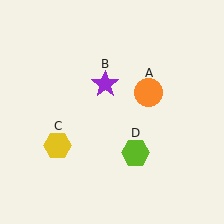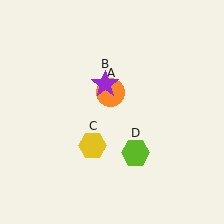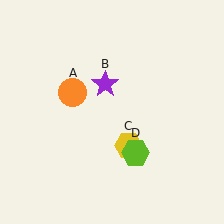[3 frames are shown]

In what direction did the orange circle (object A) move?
The orange circle (object A) moved left.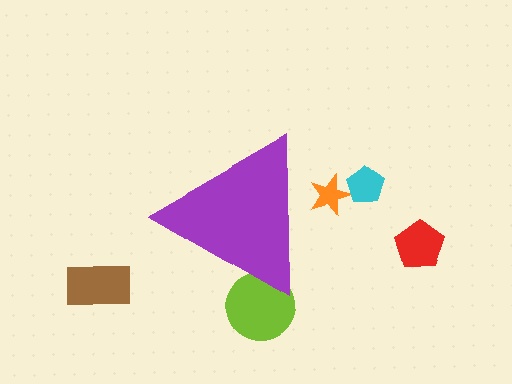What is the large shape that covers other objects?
A purple triangle.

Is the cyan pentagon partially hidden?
No, the cyan pentagon is fully visible.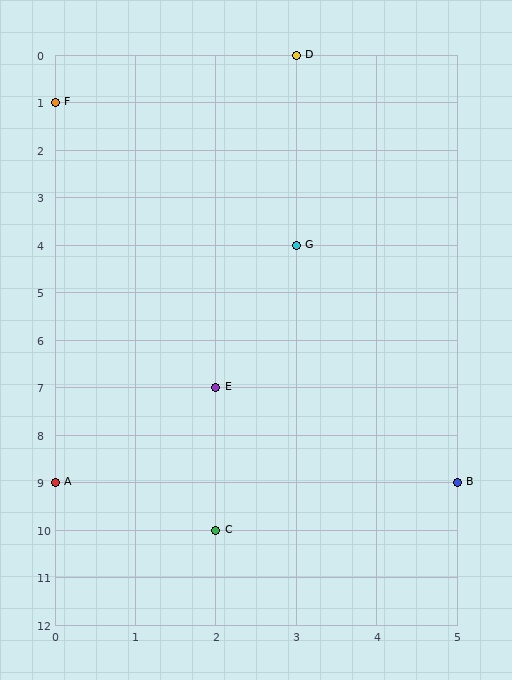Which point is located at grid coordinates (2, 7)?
Point E is at (2, 7).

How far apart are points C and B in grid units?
Points C and B are 3 columns and 1 row apart (about 3.2 grid units diagonally).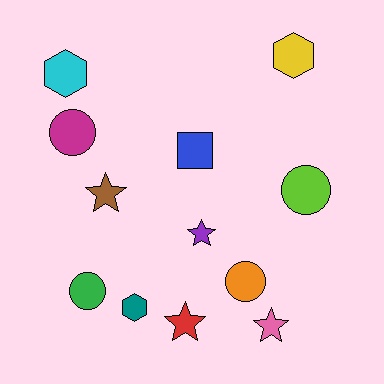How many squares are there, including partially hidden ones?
There is 1 square.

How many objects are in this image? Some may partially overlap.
There are 12 objects.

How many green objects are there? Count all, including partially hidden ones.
There is 1 green object.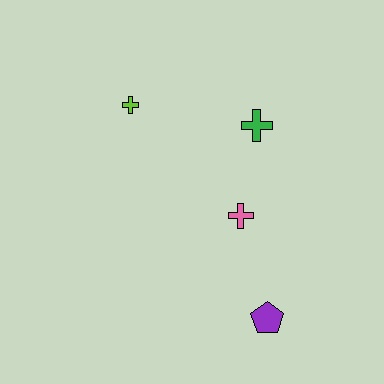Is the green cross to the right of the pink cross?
Yes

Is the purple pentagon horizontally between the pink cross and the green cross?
No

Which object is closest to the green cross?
The pink cross is closest to the green cross.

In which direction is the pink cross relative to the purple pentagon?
The pink cross is above the purple pentagon.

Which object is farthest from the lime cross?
The purple pentagon is farthest from the lime cross.